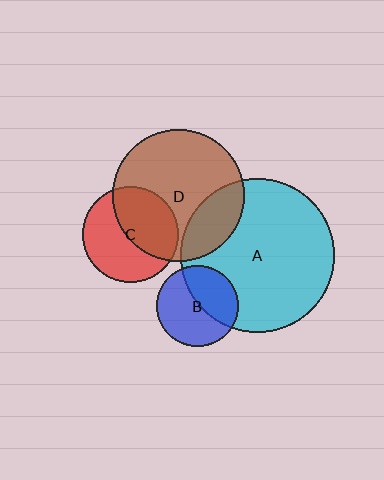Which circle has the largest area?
Circle A (cyan).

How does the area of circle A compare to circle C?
Approximately 2.6 times.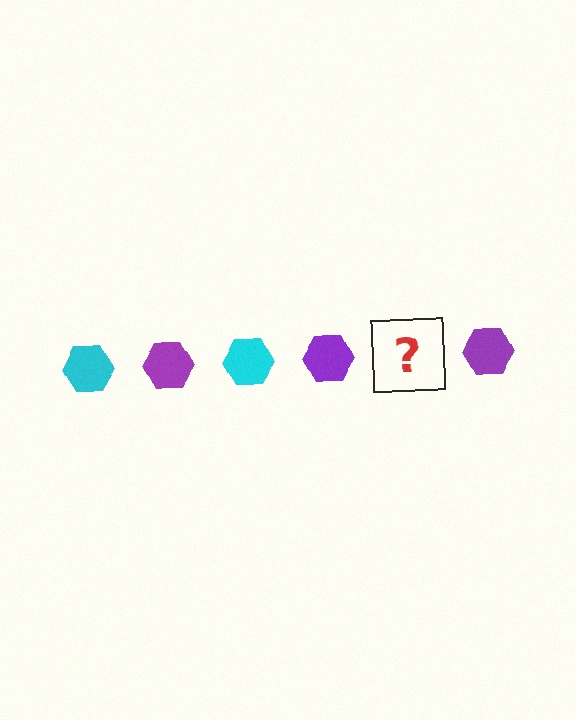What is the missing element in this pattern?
The missing element is a cyan hexagon.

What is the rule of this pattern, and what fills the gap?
The rule is that the pattern cycles through cyan, purple hexagons. The gap should be filled with a cyan hexagon.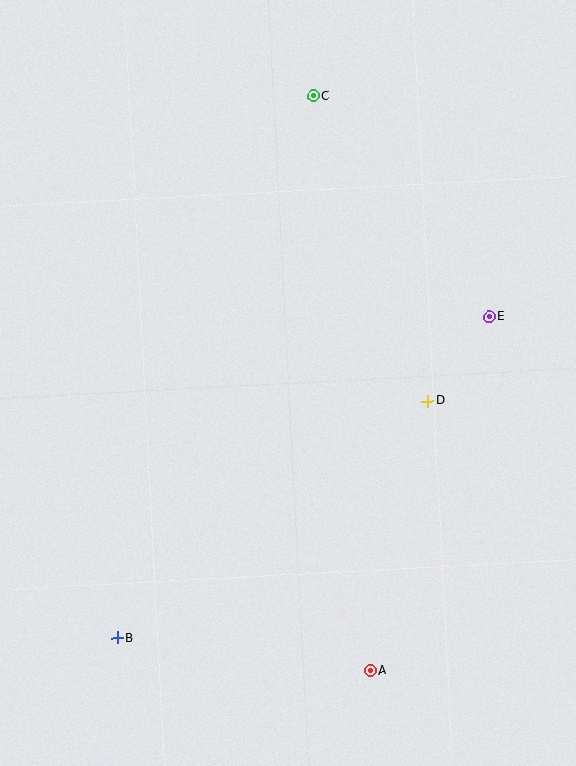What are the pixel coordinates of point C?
Point C is at (313, 96).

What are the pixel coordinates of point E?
Point E is at (489, 317).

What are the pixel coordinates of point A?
Point A is at (371, 671).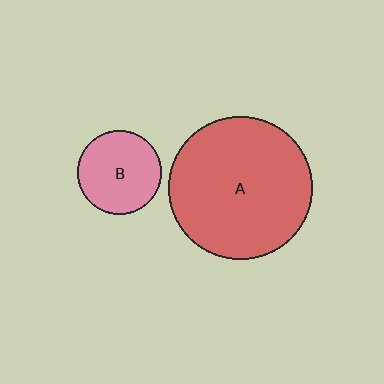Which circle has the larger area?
Circle A (red).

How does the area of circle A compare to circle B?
Approximately 2.9 times.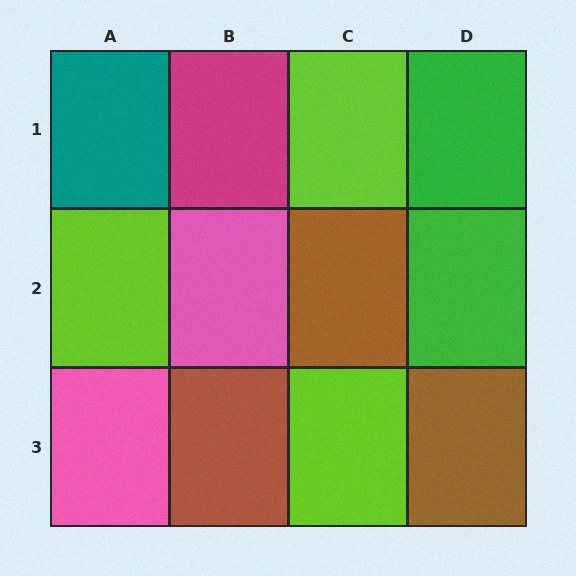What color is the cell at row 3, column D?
Brown.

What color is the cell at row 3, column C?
Lime.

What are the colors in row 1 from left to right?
Teal, magenta, lime, green.